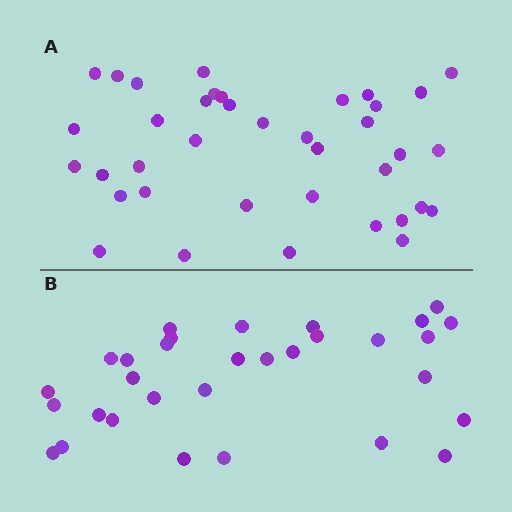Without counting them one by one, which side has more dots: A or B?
Region A (the top region) has more dots.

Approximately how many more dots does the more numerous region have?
Region A has roughly 8 or so more dots than region B.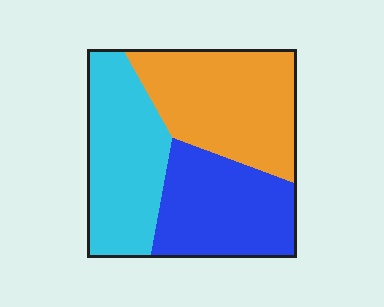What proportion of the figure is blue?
Blue covers about 30% of the figure.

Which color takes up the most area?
Orange, at roughly 35%.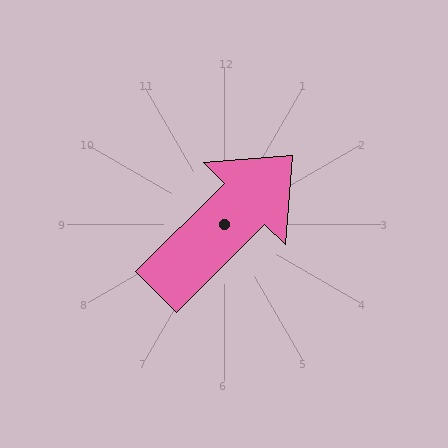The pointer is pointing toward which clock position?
Roughly 2 o'clock.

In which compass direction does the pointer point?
Northeast.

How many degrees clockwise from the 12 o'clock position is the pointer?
Approximately 45 degrees.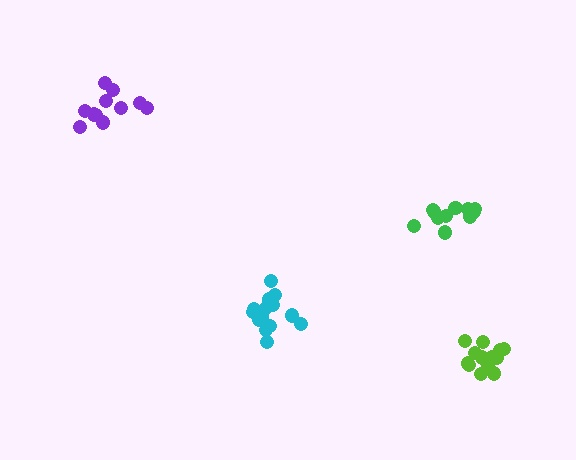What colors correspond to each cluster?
The clusters are colored: purple, lime, green, cyan.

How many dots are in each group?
Group 1: 11 dots, Group 2: 13 dots, Group 3: 11 dots, Group 4: 16 dots (51 total).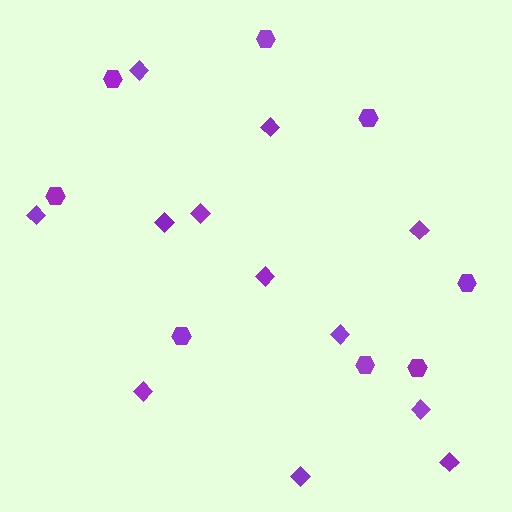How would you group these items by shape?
There are 2 groups: one group of diamonds (12) and one group of hexagons (8).